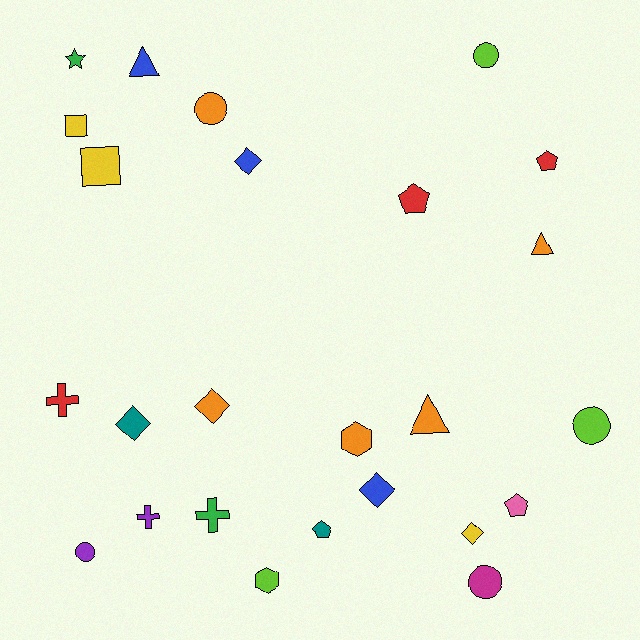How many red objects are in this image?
There are 3 red objects.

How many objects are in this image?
There are 25 objects.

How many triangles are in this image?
There are 3 triangles.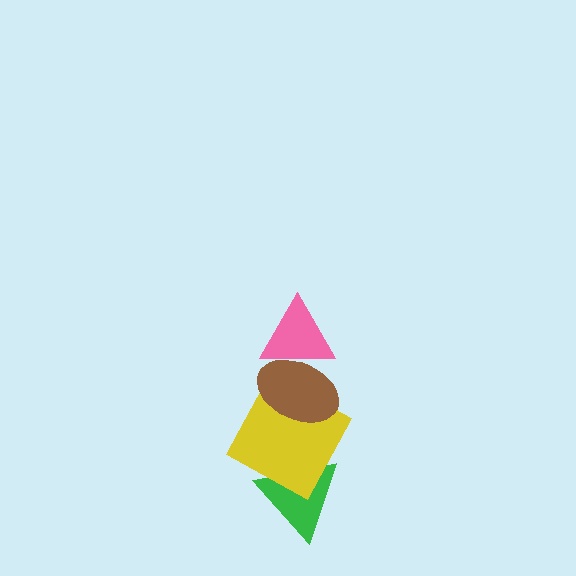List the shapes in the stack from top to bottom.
From top to bottom: the pink triangle, the brown ellipse, the yellow square, the green triangle.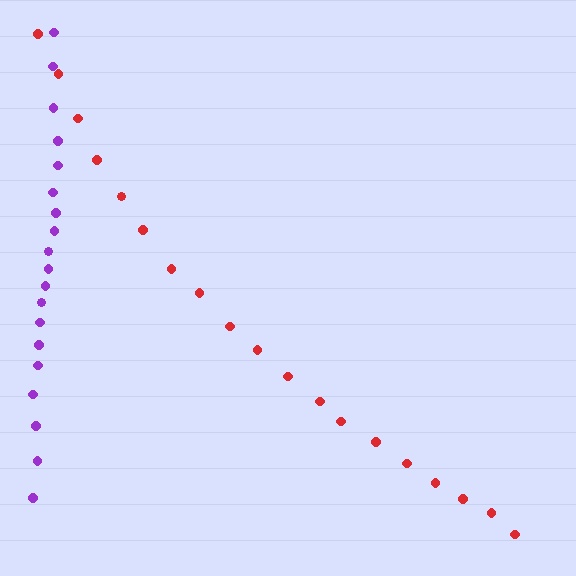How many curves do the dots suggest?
There are 2 distinct paths.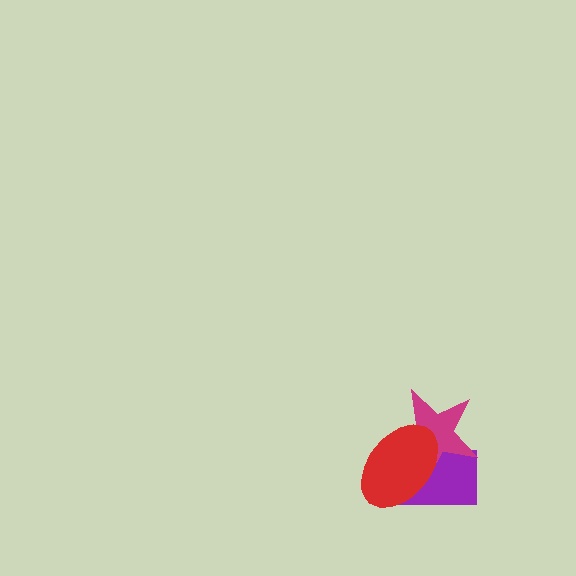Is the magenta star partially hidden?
Yes, it is partially covered by another shape.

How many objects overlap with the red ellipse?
2 objects overlap with the red ellipse.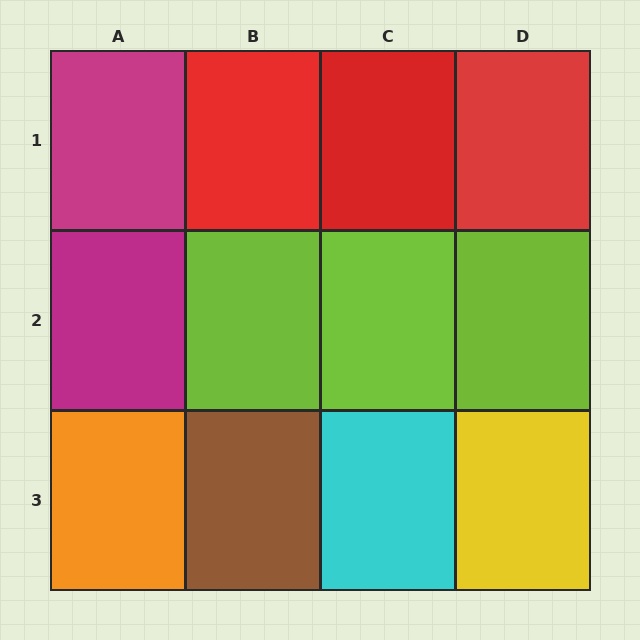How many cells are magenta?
2 cells are magenta.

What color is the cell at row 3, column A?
Orange.